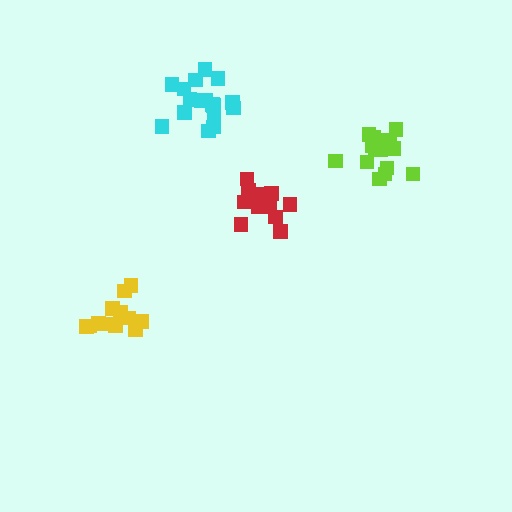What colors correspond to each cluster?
The clusters are colored: red, cyan, lime, yellow.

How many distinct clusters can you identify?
There are 4 distinct clusters.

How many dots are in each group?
Group 1: 13 dots, Group 2: 17 dots, Group 3: 17 dots, Group 4: 14 dots (61 total).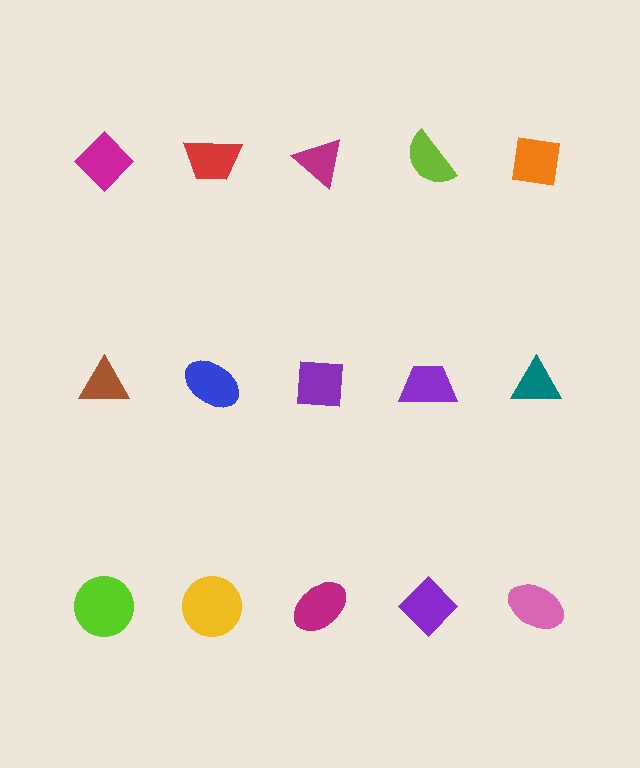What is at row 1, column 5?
An orange square.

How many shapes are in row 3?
5 shapes.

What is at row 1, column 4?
A lime semicircle.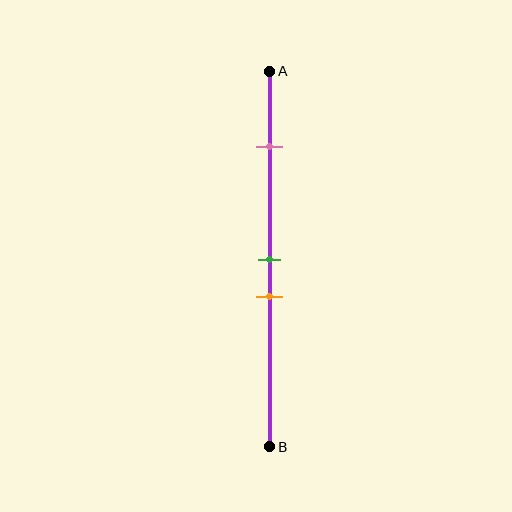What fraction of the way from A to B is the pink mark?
The pink mark is approximately 20% (0.2) of the way from A to B.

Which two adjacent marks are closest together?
The green and orange marks are the closest adjacent pair.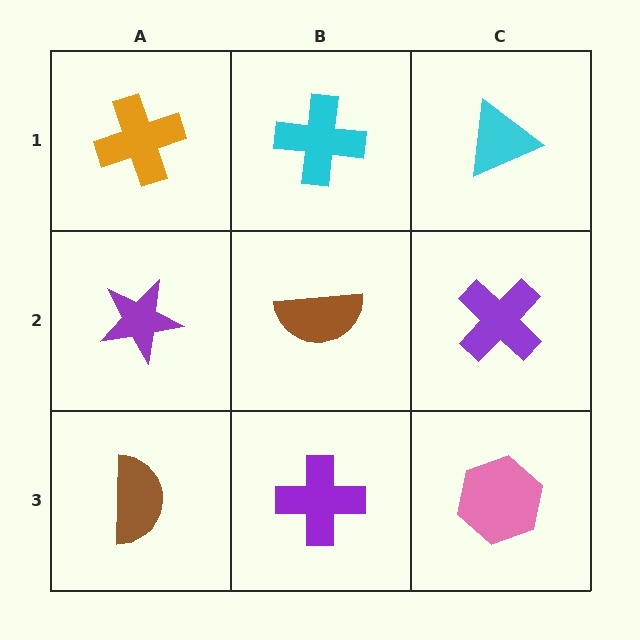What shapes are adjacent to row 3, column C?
A purple cross (row 2, column C), a purple cross (row 3, column B).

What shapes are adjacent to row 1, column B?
A brown semicircle (row 2, column B), an orange cross (row 1, column A), a cyan triangle (row 1, column C).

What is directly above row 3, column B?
A brown semicircle.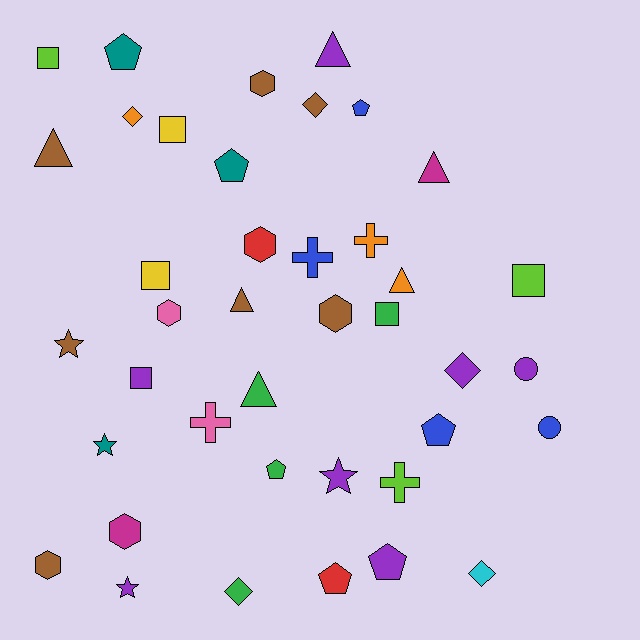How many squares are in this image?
There are 6 squares.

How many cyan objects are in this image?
There is 1 cyan object.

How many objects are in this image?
There are 40 objects.